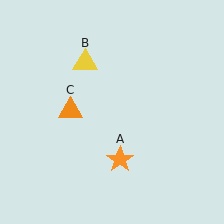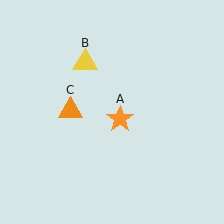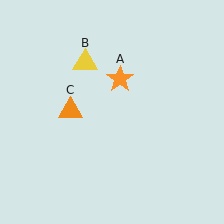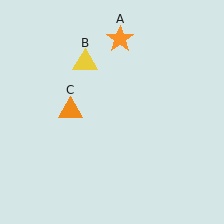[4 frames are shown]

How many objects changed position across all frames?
1 object changed position: orange star (object A).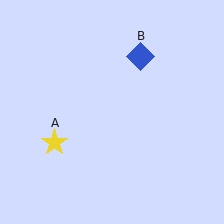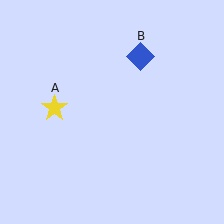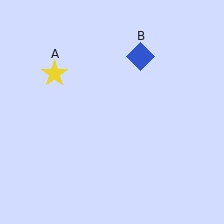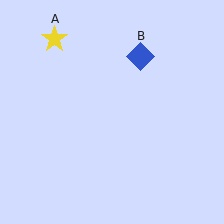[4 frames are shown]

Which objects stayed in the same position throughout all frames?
Blue diamond (object B) remained stationary.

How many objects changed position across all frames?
1 object changed position: yellow star (object A).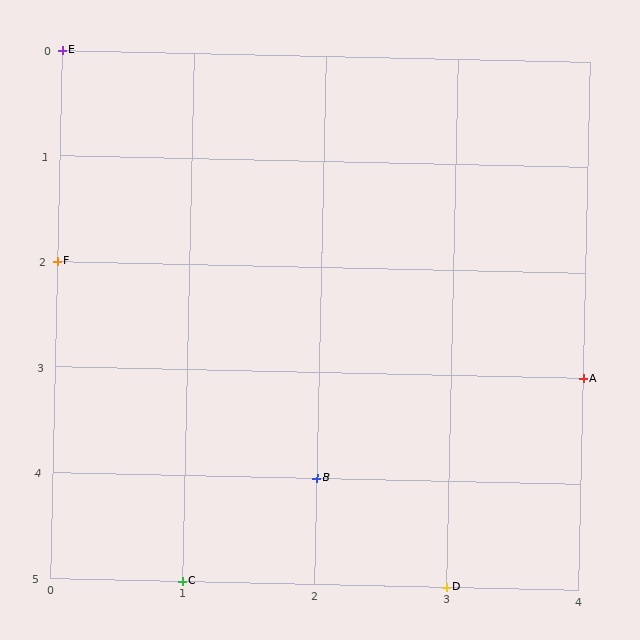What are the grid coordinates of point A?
Point A is at grid coordinates (4, 3).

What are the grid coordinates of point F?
Point F is at grid coordinates (0, 2).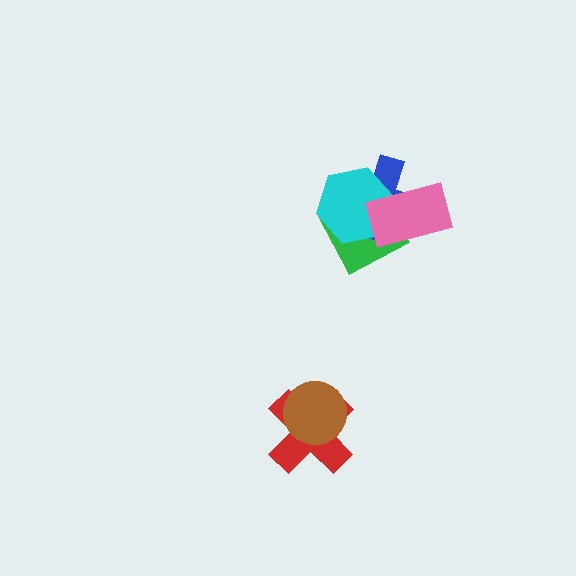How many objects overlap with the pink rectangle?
3 objects overlap with the pink rectangle.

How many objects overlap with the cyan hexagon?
3 objects overlap with the cyan hexagon.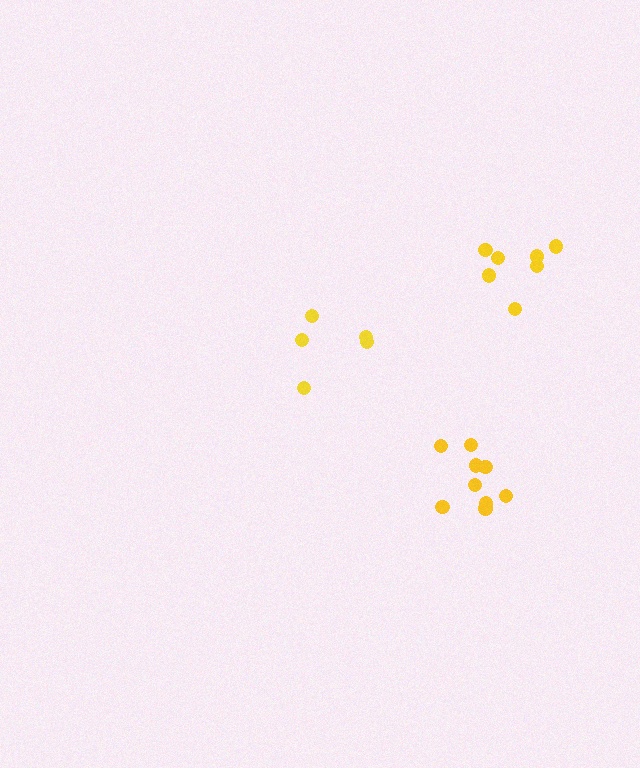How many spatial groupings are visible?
There are 3 spatial groupings.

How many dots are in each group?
Group 1: 9 dots, Group 2: 5 dots, Group 3: 7 dots (21 total).